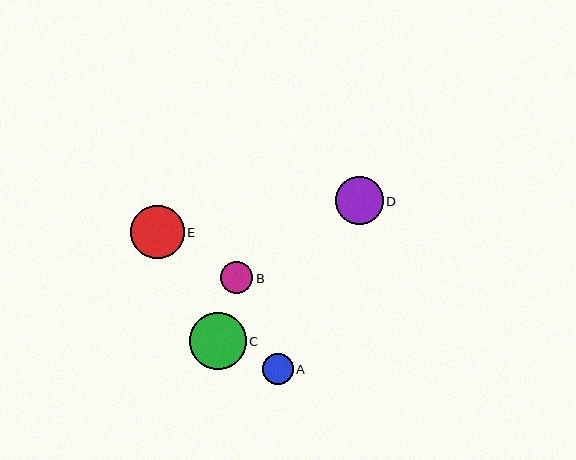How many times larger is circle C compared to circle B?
Circle C is approximately 1.8 times the size of circle B.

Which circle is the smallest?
Circle A is the smallest with a size of approximately 31 pixels.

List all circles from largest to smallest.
From largest to smallest: C, E, D, B, A.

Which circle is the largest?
Circle C is the largest with a size of approximately 56 pixels.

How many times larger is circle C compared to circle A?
Circle C is approximately 1.8 times the size of circle A.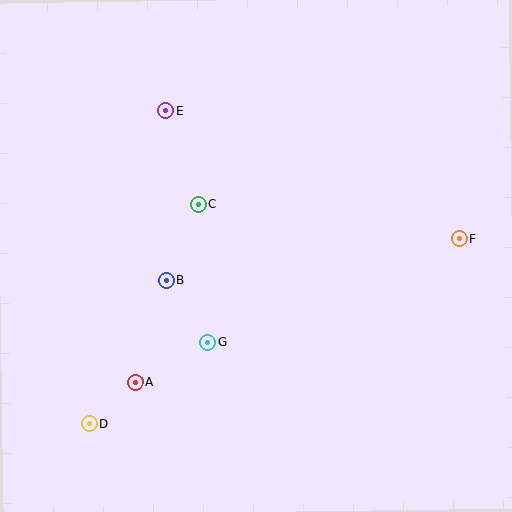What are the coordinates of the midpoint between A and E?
The midpoint between A and E is at (150, 246).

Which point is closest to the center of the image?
Point C at (198, 204) is closest to the center.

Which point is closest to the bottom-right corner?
Point F is closest to the bottom-right corner.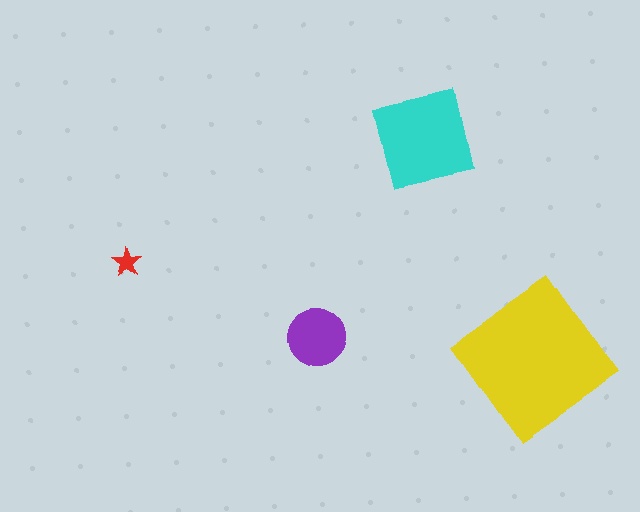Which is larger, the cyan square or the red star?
The cyan square.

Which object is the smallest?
The red star.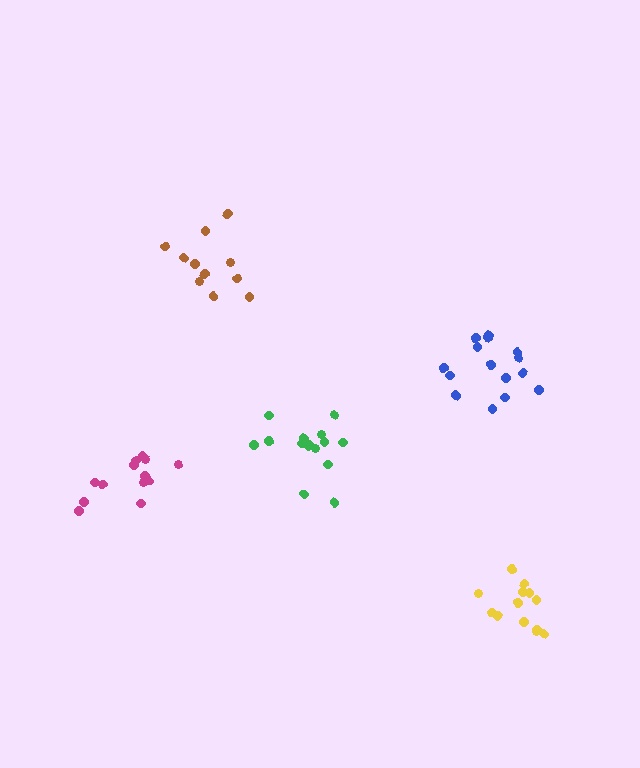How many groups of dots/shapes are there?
There are 5 groups.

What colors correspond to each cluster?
The clusters are colored: green, brown, blue, yellow, magenta.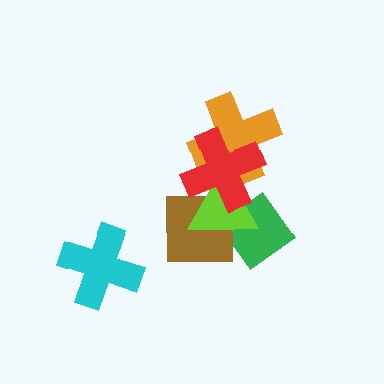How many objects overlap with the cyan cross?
0 objects overlap with the cyan cross.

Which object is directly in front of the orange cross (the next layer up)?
The lime triangle is directly in front of the orange cross.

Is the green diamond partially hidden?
Yes, it is partially covered by another shape.